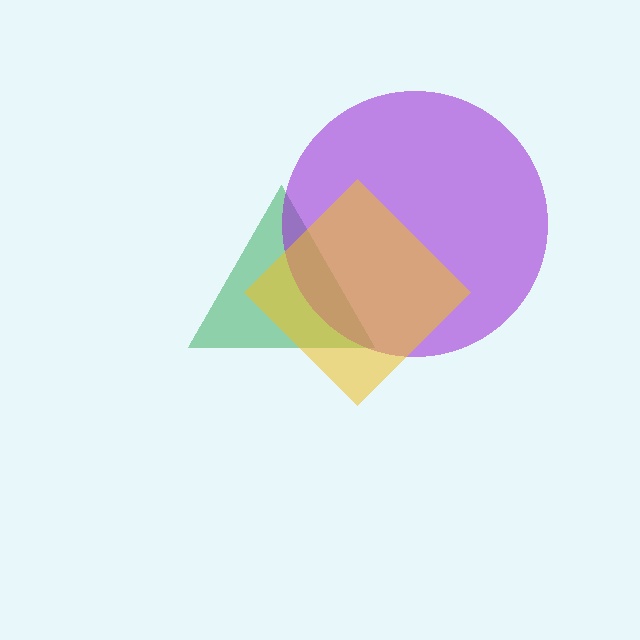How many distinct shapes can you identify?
There are 3 distinct shapes: a green triangle, a purple circle, a yellow diamond.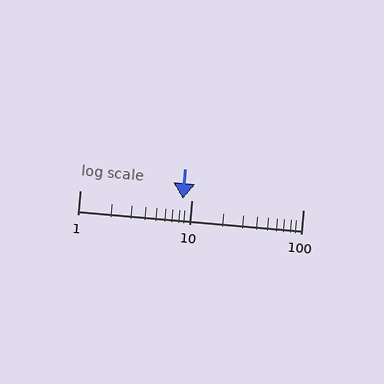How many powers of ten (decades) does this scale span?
The scale spans 2 decades, from 1 to 100.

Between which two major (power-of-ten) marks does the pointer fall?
The pointer is between 1 and 10.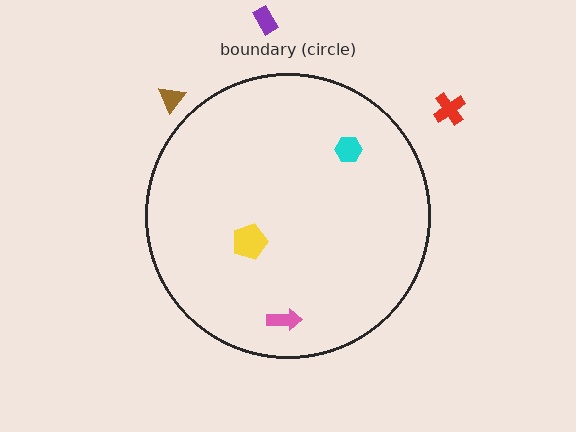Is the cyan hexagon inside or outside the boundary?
Inside.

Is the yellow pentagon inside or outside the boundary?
Inside.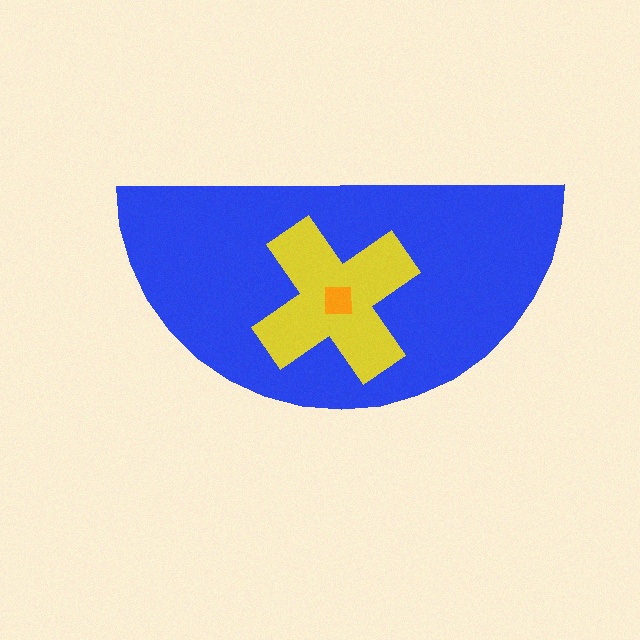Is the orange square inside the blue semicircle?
Yes.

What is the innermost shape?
The orange square.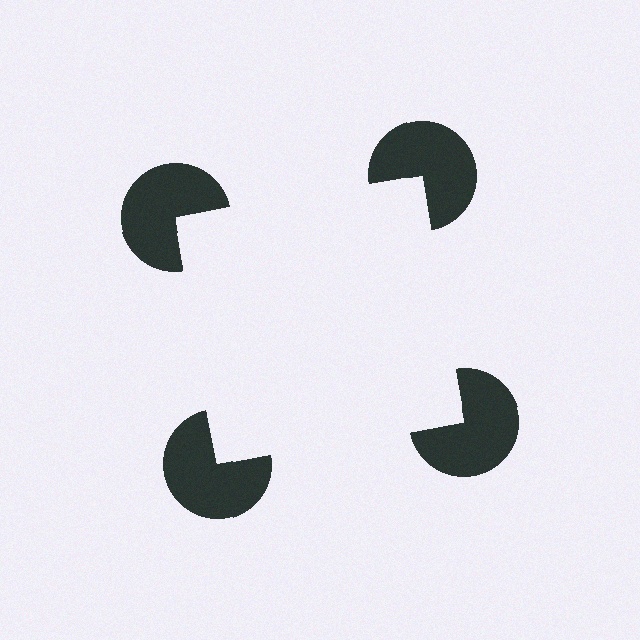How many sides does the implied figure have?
4 sides.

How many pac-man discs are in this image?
There are 4 — one at each vertex of the illusory square.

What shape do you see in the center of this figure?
An illusory square — its edges are inferred from the aligned wedge cuts in the pac-man discs, not physically drawn.